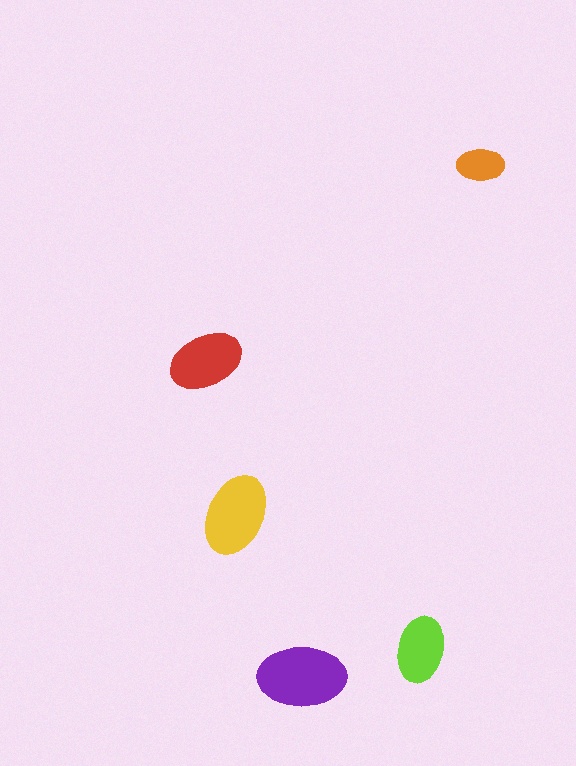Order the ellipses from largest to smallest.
the purple one, the yellow one, the red one, the lime one, the orange one.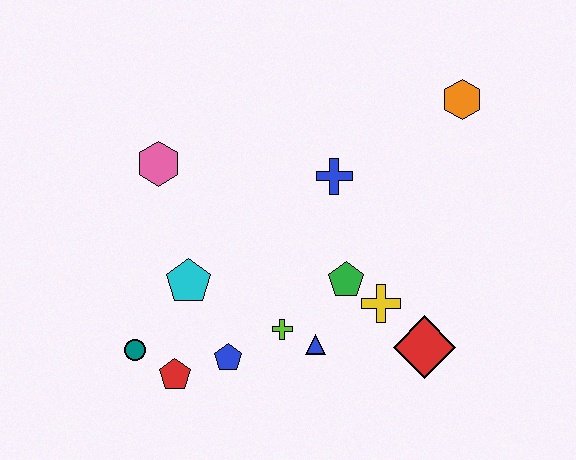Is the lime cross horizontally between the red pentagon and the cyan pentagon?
No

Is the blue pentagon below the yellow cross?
Yes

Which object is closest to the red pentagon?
The teal circle is closest to the red pentagon.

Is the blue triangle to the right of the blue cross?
No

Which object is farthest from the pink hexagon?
The red diamond is farthest from the pink hexagon.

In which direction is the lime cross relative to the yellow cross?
The lime cross is to the left of the yellow cross.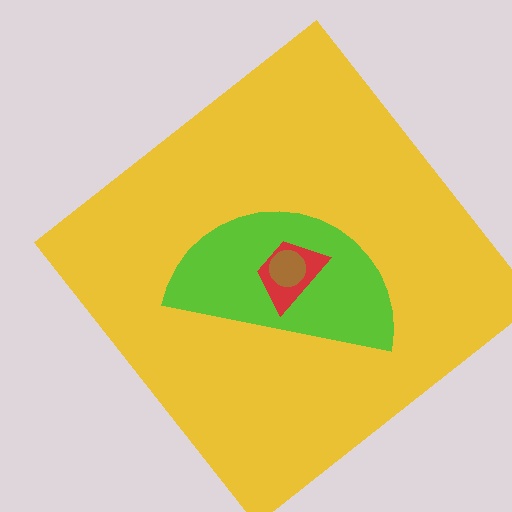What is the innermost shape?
The brown circle.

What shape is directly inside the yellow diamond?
The lime semicircle.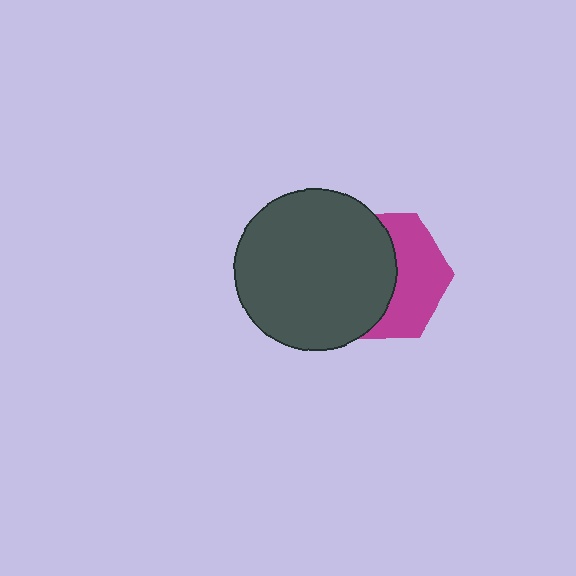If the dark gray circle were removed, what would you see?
You would see the complete magenta hexagon.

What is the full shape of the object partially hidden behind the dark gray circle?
The partially hidden object is a magenta hexagon.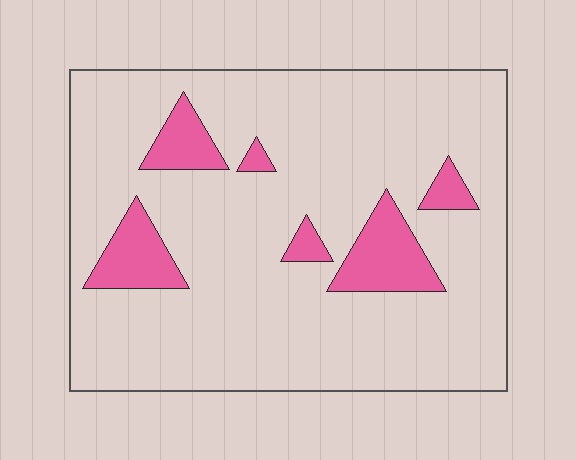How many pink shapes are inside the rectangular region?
6.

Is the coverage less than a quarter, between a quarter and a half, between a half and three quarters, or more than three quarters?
Less than a quarter.